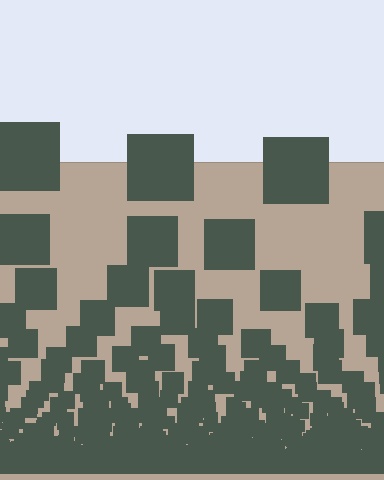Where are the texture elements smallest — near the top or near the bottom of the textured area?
Near the bottom.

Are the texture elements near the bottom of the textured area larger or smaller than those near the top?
Smaller. The gradient is inverted — elements near the bottom are smaller and denser.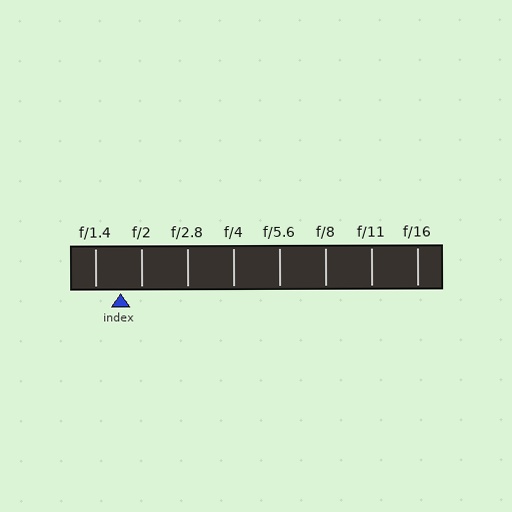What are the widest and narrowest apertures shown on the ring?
The widest aperture shown is f/1.4 and the narrowest is f/16.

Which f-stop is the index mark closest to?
The index mark is closest to f/2.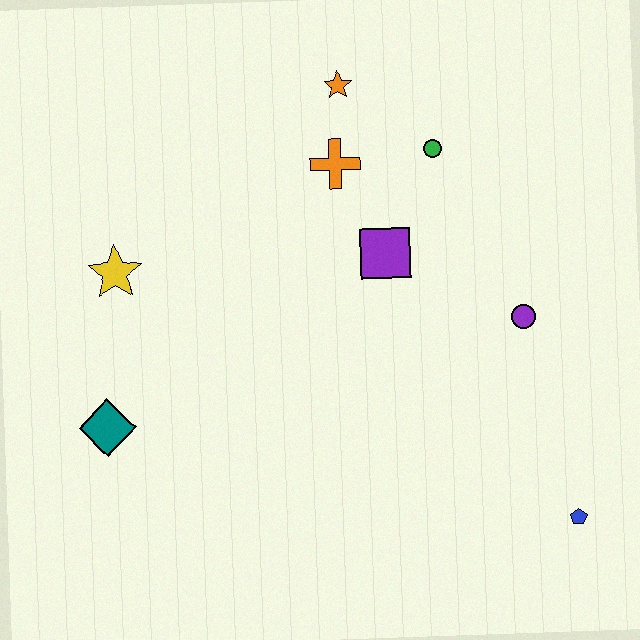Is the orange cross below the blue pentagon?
No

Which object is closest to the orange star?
The orange cross is closest to the orange star.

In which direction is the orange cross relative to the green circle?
The orange cross is to the left of the green circle.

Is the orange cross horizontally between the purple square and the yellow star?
Yes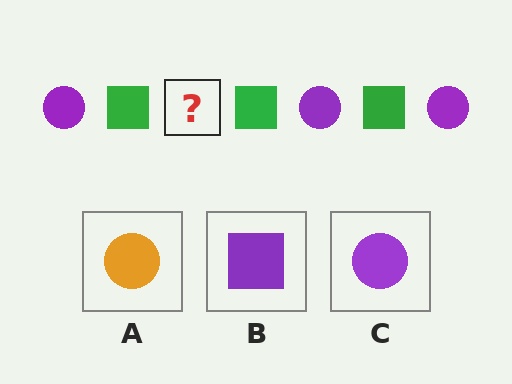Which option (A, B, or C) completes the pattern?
C.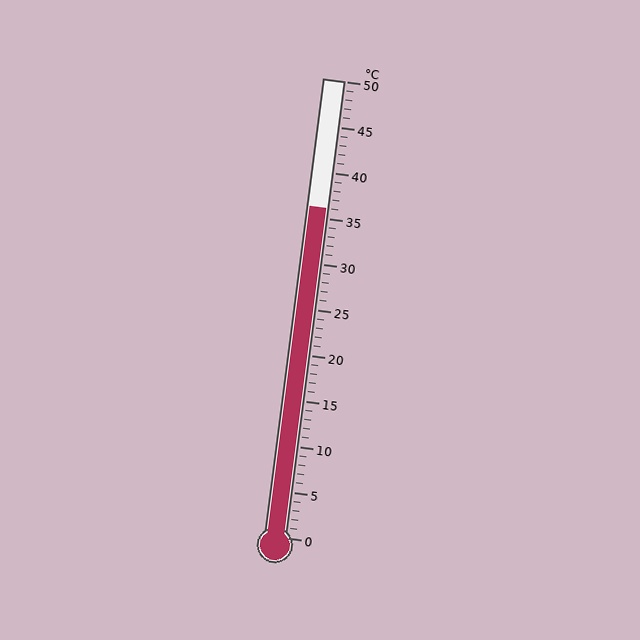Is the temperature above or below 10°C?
The temperature is above 10°C.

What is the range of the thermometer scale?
The thermometer scale ranges from 0°C to 50°C.